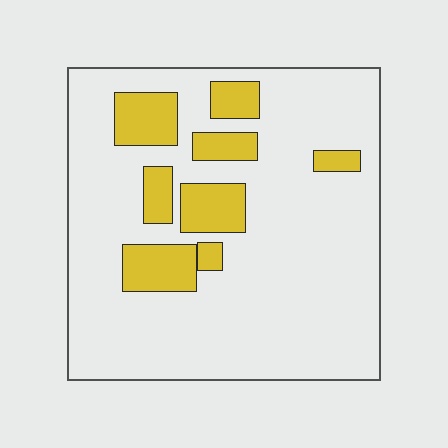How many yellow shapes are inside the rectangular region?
8.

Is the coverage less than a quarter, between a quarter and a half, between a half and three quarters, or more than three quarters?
Less than a quarter.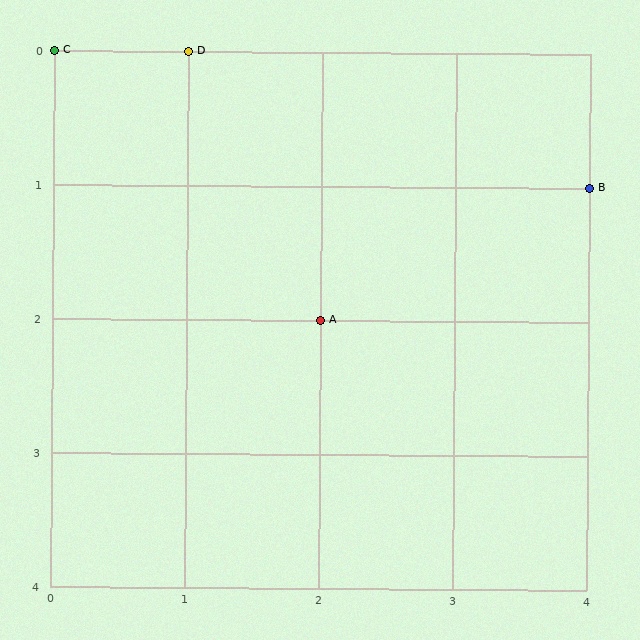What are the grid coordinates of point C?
Point C is at grid coordinates (0, 0).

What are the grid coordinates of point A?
Point A is at grid coordinates (2, 2).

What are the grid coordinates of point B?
Point B is at grid coordinates (4, 1).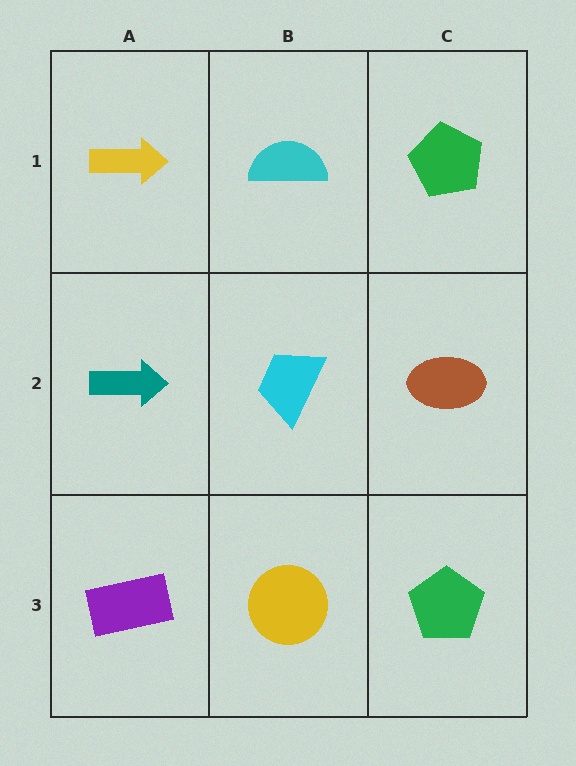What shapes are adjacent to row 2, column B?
A cyan semicircle (row 1, column B), a yellow circle (row 3, column B), a teal arrow (row 2, column A), a brown ellipse (row 2, column C).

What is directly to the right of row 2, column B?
A brown ellipse.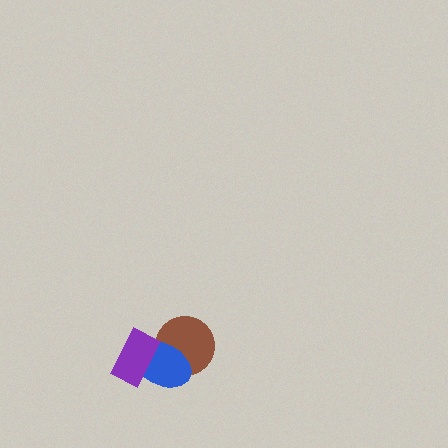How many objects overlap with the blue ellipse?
2 objects overlap with the blue ellipse.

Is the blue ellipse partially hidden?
Yes, it is partially covered by another shape.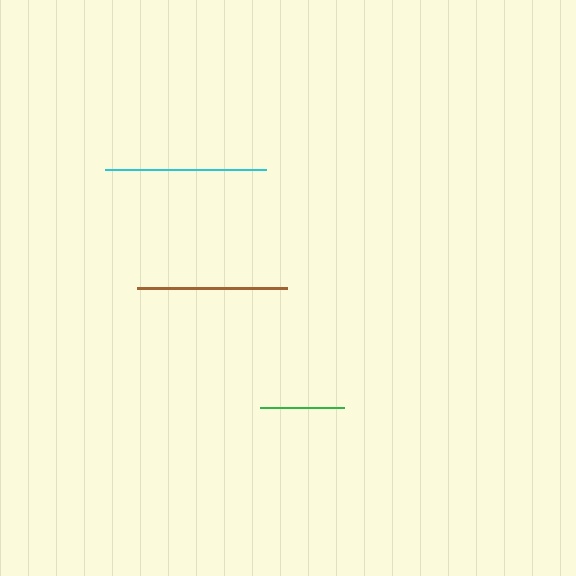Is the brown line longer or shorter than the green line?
The brown line is longer than the green line.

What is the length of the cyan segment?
The cyan segment is approximately 160 pixels long.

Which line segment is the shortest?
The green line is the shortest at approximately 85 pixels.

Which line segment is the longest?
The cyan line is the longest at approximately 160 pixels.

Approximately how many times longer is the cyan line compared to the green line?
The cyan line is approximately 1.9 times the length of the green line.